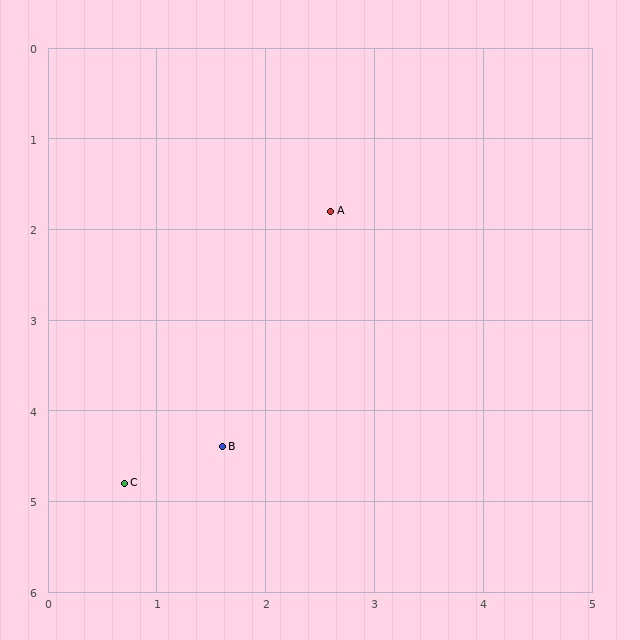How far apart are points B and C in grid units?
Points B and C are about 1.0 grid units apart.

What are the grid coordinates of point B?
Point B is at approximately (1.6, 4.4).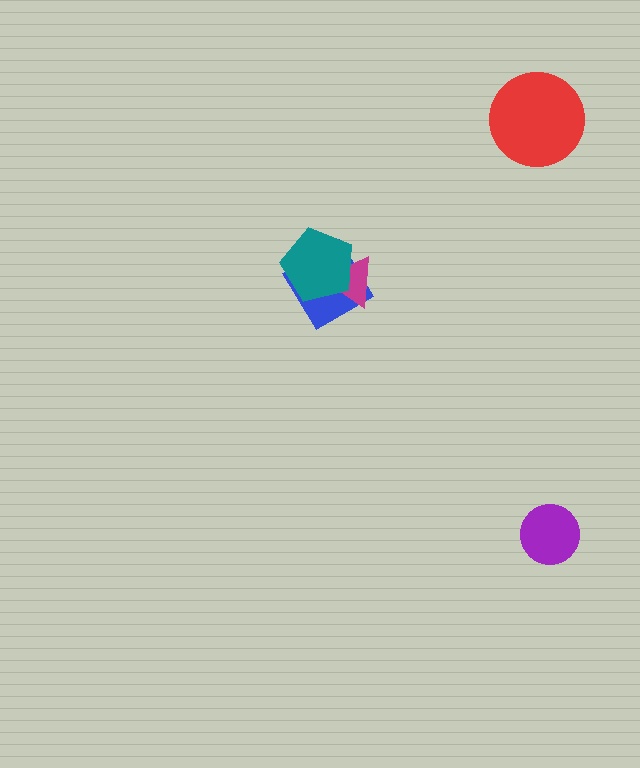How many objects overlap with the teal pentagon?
2 objects overlap with the teal pentagon.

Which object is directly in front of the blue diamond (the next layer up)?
The magenta triangle is directly in front of the blue diamond.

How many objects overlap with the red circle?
0 objects overlap with the red circle.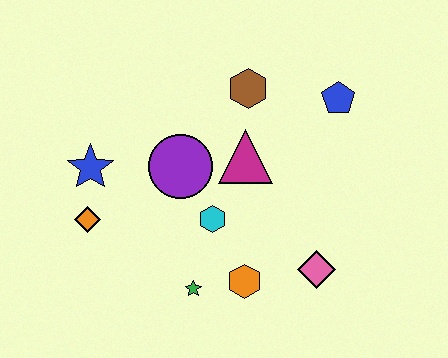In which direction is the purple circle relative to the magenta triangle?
The purple circle is to the left of the magenta triangle.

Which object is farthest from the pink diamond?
The blue star is farthest from the pink diamond.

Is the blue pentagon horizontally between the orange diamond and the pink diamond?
No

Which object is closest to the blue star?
The orange diamond is closest to the blue star.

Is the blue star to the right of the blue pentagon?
No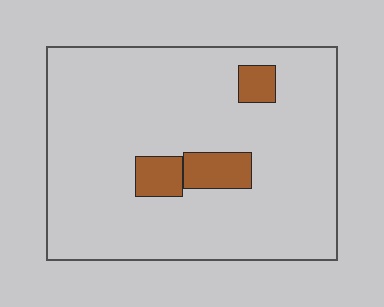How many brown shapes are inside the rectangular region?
3.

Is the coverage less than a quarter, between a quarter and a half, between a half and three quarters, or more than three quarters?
Less than a quarter.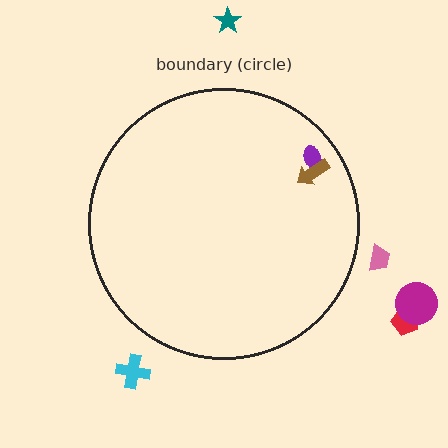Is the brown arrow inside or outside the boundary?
Inside.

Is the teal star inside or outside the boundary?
Outside.